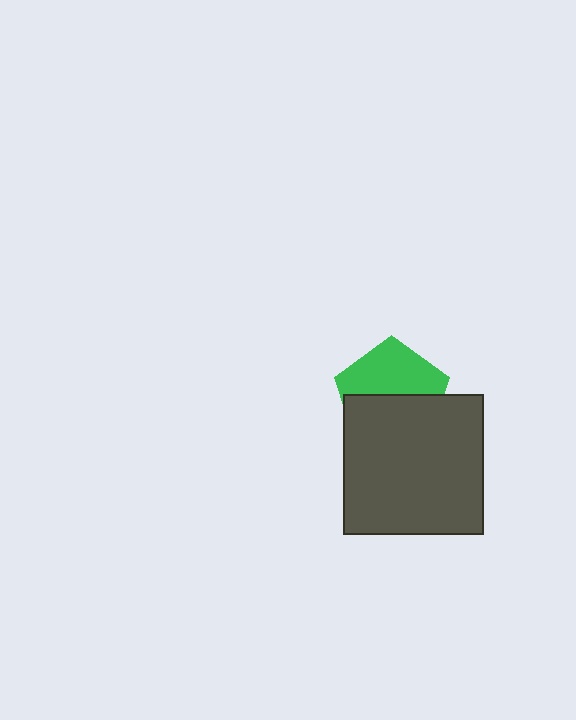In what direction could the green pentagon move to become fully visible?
The green pentagon could move up. That would shift it out from behind the dark gray square entirely.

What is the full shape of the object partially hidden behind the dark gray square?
The partially hidden object is a green pentagon.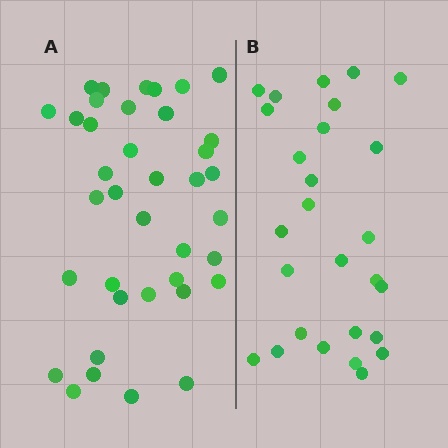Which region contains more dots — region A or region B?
Region A (the left region) has more dots.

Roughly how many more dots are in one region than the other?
Region A has roughly 12 or so more dots than region B.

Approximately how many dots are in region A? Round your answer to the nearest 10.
About 40 dots. (The exact count is 38, which rounds to 40.)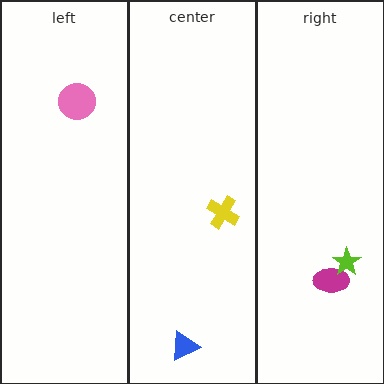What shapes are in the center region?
The yellow cross, the blue triangle.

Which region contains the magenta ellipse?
The right region.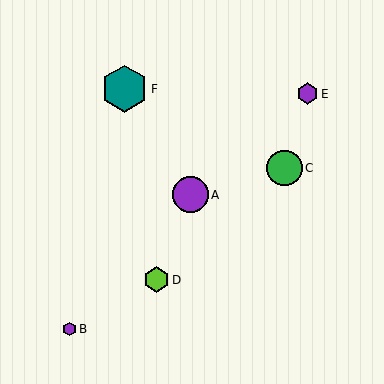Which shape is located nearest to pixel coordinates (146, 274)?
The lime hexagon (labeled D) at (157, 280) is nearest to that location.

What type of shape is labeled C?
Shape C is a green circle.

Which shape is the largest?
The teal hexagon (labeled F) is the largest.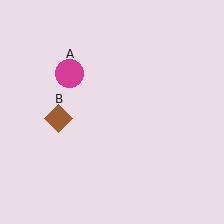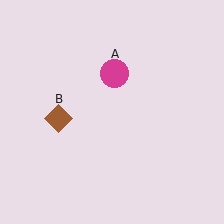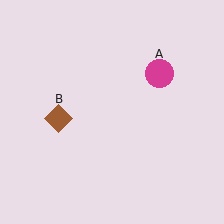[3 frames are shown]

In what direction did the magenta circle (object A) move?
The magenta circle (object A) moved right.